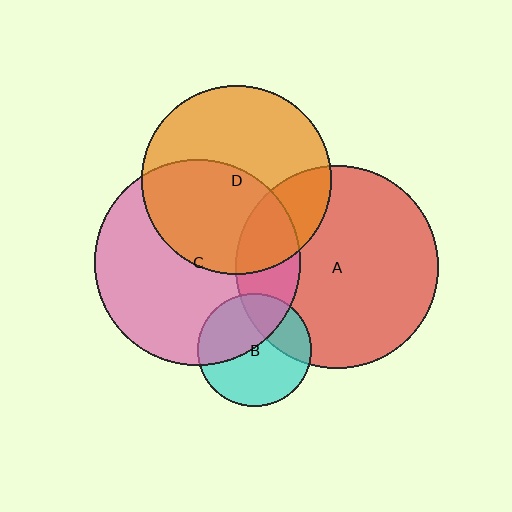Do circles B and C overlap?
Yes.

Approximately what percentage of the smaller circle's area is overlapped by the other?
Approximately 40%.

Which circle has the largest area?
Circle C (pink).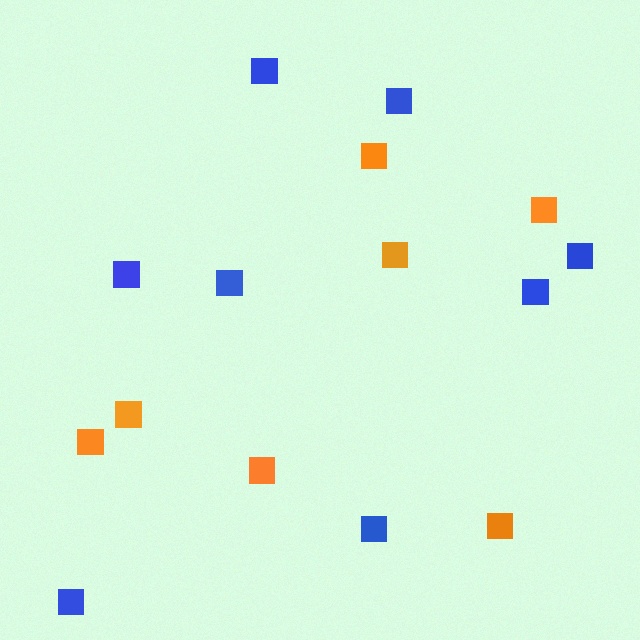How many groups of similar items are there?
There are 2 groups: one group of orange squares (7) and one group of blue squares (8).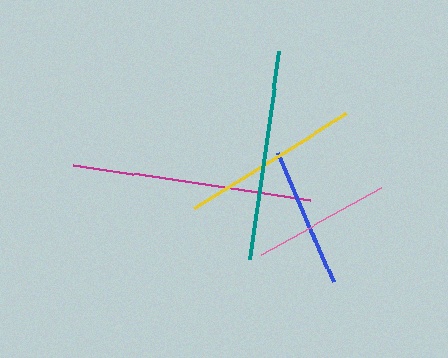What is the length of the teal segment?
The teal segment is approximately 210 pixels long.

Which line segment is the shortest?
The pink line is the shortest at approximately 137 pixels.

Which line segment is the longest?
The magenta line is the longest at approximately 239 pixels.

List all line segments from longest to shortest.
From longest to shortest: magenta, teal, yellow, blue, pink.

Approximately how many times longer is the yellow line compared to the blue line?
The yellow line is approximately 1.3 times the length of the blue line.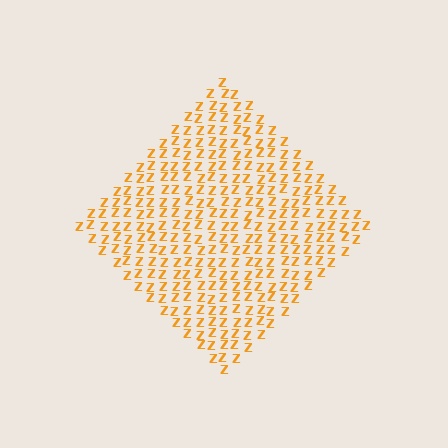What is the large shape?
The large shape is a diamond.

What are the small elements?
The small elements are letter Z's.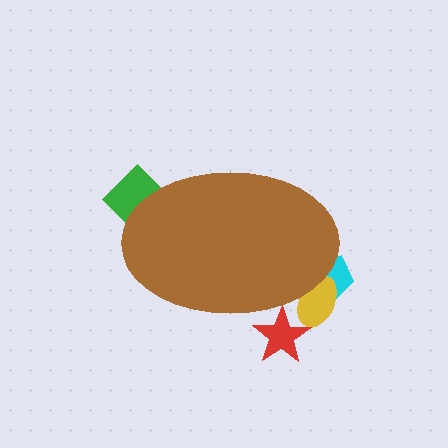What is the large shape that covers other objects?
A brown ellipse.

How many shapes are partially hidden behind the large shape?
4 shapes are partially hidden.